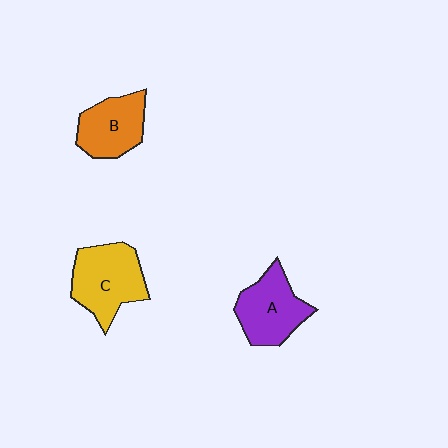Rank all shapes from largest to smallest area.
From largest to smallest: C (yellow), A (purple), B (orange).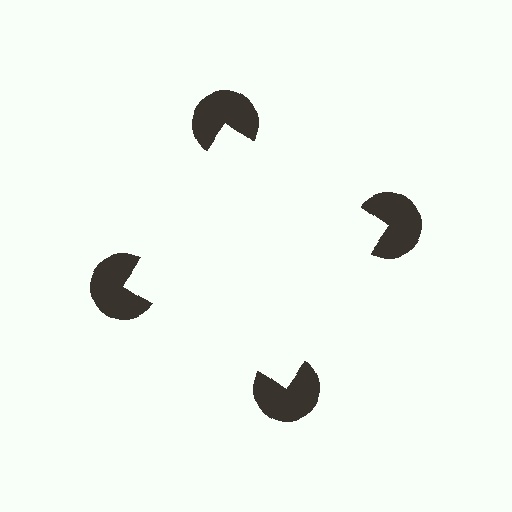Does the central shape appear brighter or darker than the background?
It typically appears slightly brighter than the background, even though no actual brightness change is drawn.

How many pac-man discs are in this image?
There are 4 — one at each vertex of the illusory square.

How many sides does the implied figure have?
4 sides.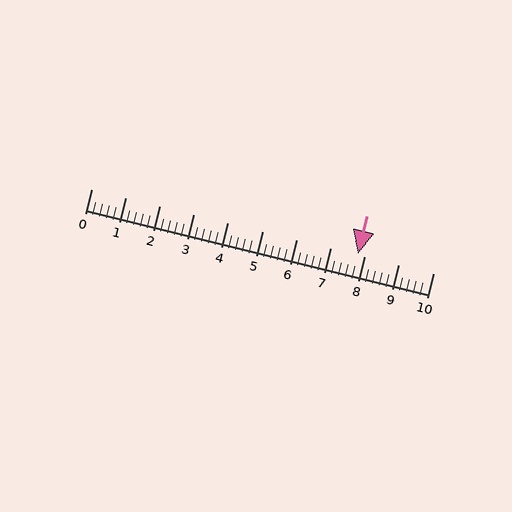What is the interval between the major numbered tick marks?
The major tick marks are spaced 1 units apart.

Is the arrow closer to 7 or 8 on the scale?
The arrow is closer to 8.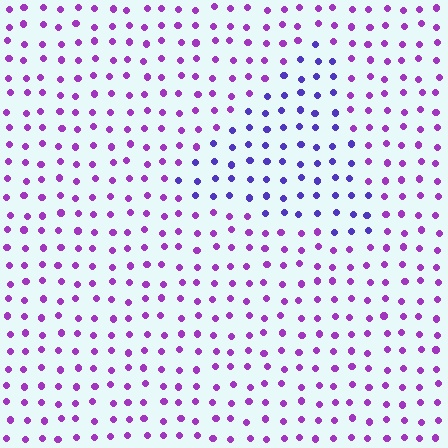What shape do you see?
I see a triangle.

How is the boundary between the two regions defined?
The boundary is defined purely by a slight shift in hue (about 36 degrees). Spacing, size, and orientation are identical on both sides.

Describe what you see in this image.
The image is filled with small purple elements in a uniform arrangement. A triangle-shaped region is visible where the elements are tinted to a slightly different hue, forming a subtle color boundary.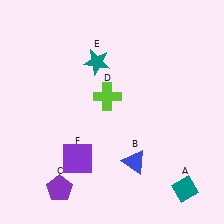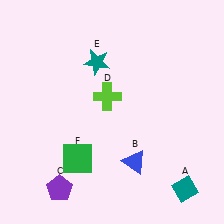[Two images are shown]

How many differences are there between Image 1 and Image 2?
There is 1 difference between the two images.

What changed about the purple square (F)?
In Image 1, F is purple. In Image 2, it changed to green.